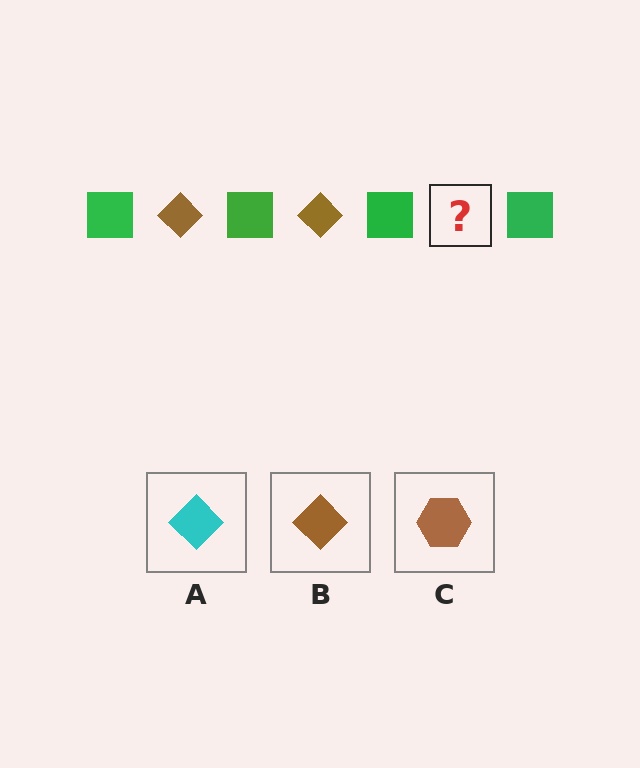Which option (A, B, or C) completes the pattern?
B.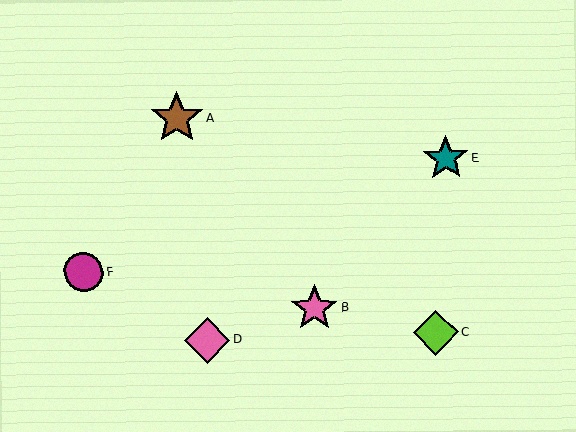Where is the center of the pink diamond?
The center of the pink diamond is at (207, 340).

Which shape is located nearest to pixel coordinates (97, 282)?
The magenta circle (labeled F) at (84, 272) is nearest to that location.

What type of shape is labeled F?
Shape F is a magenta circle.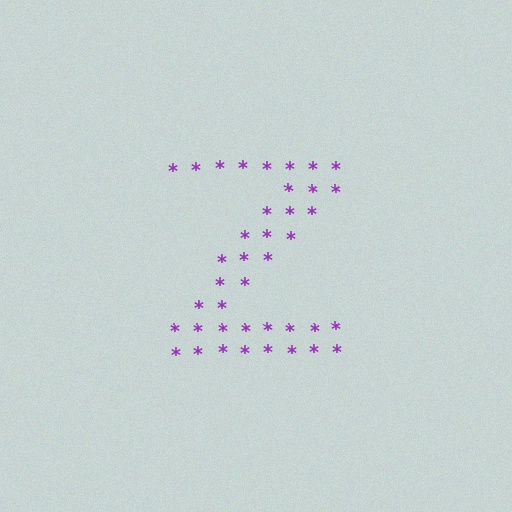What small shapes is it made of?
It is made of small asterisks.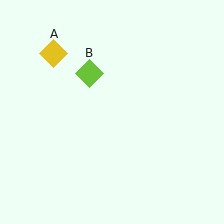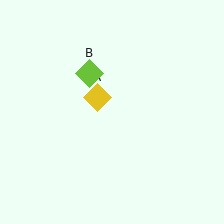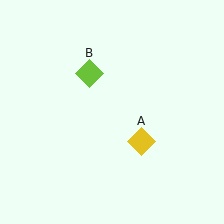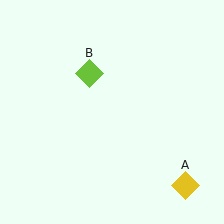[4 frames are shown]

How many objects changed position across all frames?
1 object changed position: yellow diamond (object A).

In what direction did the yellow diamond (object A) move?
The yellow diamond (object A) moved down and to the right.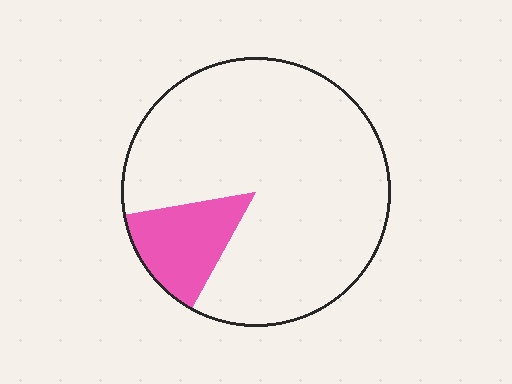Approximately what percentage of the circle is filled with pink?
Approximately 15%.